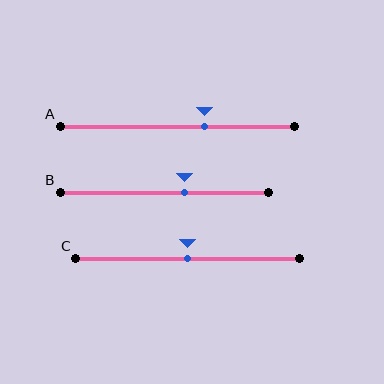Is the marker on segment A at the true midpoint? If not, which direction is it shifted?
No, the marker on segment A is shifted to the right by about 12% of the segment length.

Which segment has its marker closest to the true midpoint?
Segment C has its marker closest to the true midpoint.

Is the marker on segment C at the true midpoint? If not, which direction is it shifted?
Yes, the marker on segment C is at the true midpoint.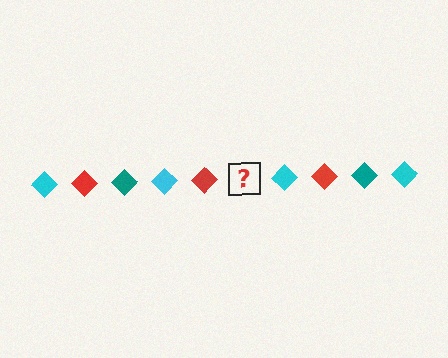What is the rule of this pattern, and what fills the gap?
The rule is that the pattern cycles through cyan, red, teal diamonds. The gap should be filled with a teal diamond.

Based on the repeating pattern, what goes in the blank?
The blank should be a teal diamond.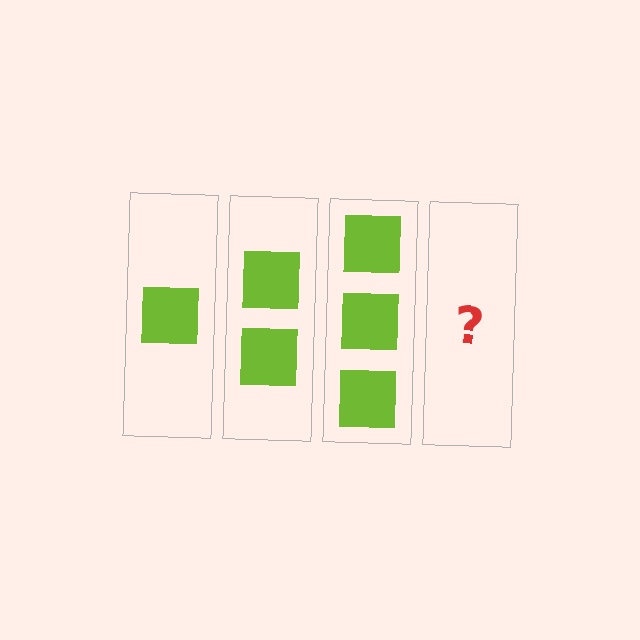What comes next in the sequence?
The next element should be 4 squares.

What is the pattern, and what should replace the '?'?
The pattern is that each step adds one more square. The '?' should be 4 squares.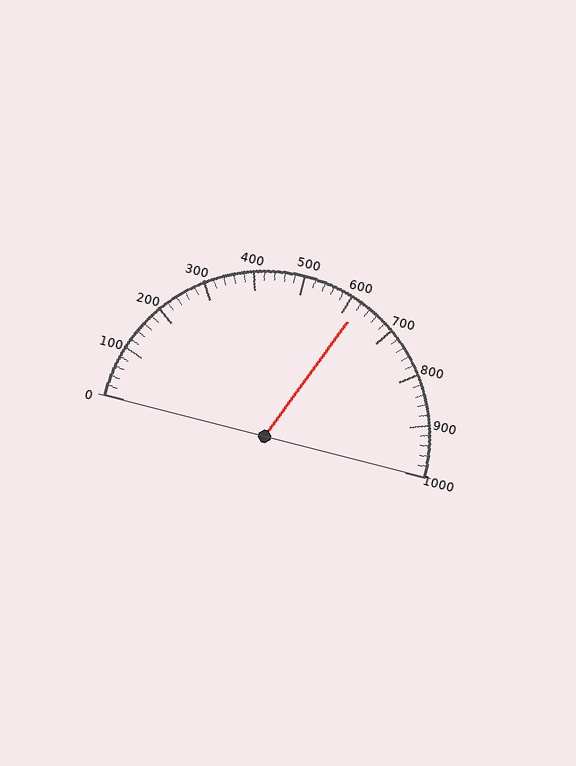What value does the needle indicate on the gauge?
The needle indicates approximately 620.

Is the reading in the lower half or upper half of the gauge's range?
The reading is in the upper half of the range (0 to 1000).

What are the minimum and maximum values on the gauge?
The gauge ranges from 0 to 1000.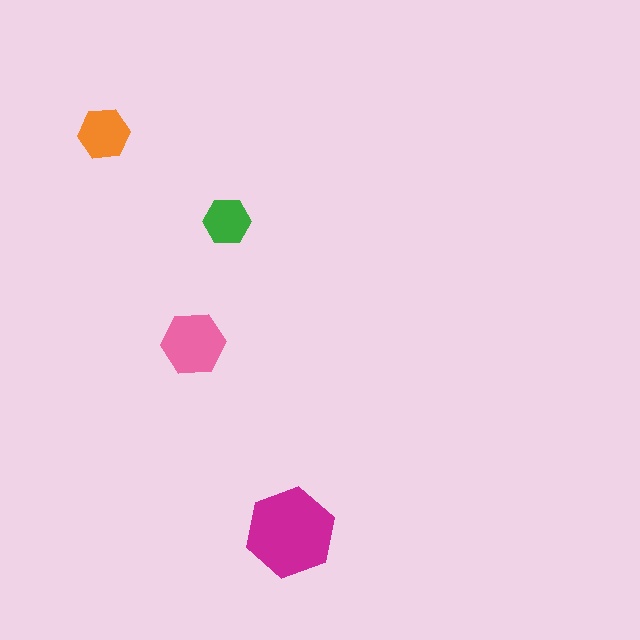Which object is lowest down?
The magenta hexagon is bottommost.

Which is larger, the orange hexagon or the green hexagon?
The orange one.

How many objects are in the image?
There are 4 objects in the image.